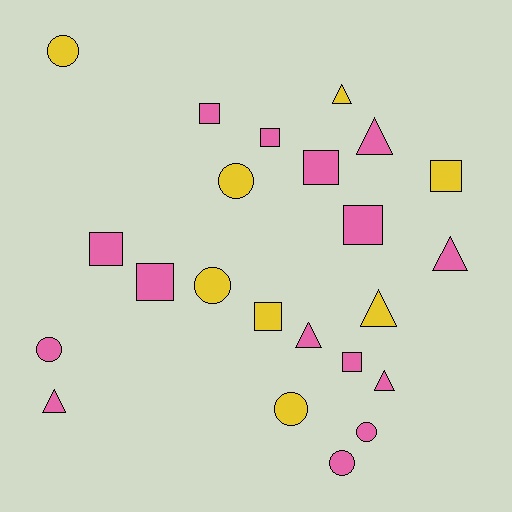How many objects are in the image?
There are 23 objects.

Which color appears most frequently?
Pink, with 15 objects.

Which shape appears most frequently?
Square, with 9 objects.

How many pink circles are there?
There are 3 pink circles.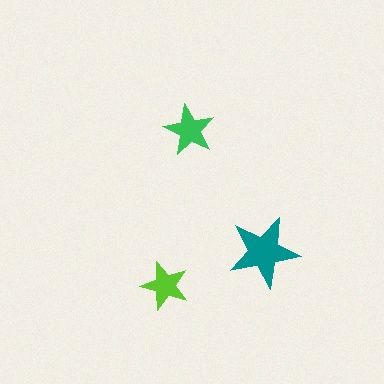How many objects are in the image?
There are 3 objects in the image.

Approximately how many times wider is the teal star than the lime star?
About 1.5 times wider.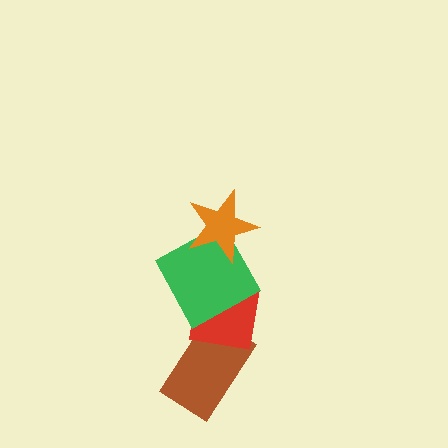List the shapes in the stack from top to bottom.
From top to bottom: the orange star, the green square, the red square, the brown rectangle.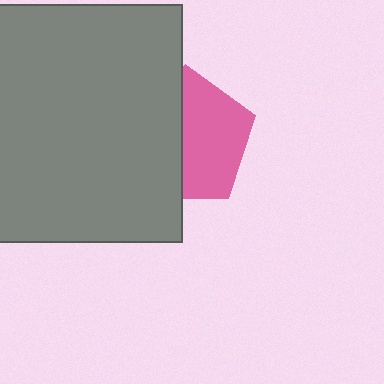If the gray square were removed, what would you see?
You would see the complete pink pentagon.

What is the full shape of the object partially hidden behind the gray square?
The partially hidden object is a pink pentagon.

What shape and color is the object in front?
The object in front is a gray square.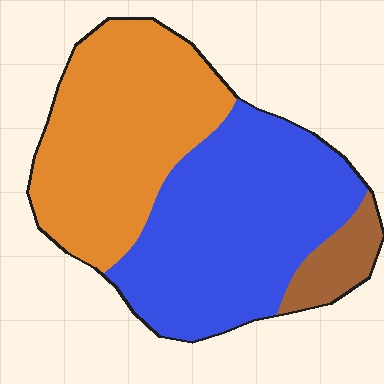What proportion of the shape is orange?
Orange takes up about two fifths (2/5) of the shape.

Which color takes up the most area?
Blue, at roughly 50%.